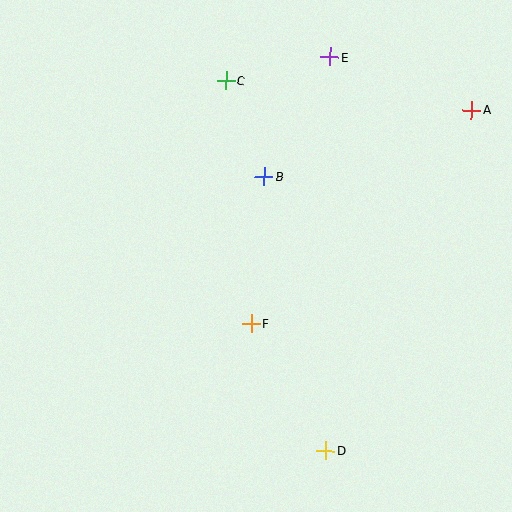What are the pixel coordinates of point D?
Point D is at (325, 451).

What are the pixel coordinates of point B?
Point B is at (264, 176).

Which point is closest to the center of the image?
Point F at (251, 323) is closest to the center.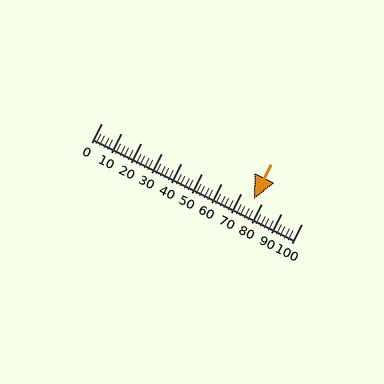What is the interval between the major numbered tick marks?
The major tick marks are spaced 10 units apart.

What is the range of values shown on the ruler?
The ruler shows values from 0 to 100.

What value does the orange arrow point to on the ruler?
The orange arrow points to approximately 76.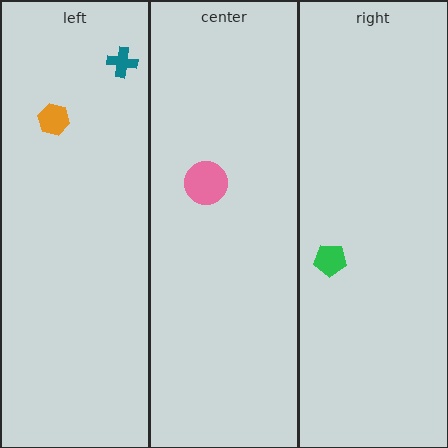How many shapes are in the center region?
1.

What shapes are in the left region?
The orange hexagon, the teal cross.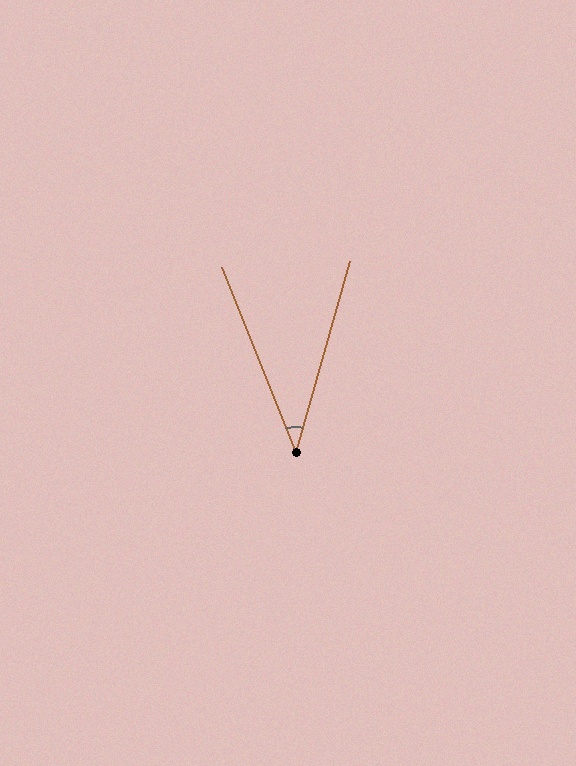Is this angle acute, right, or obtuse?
It is acute.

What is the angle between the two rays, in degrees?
Approximately 37 degrees.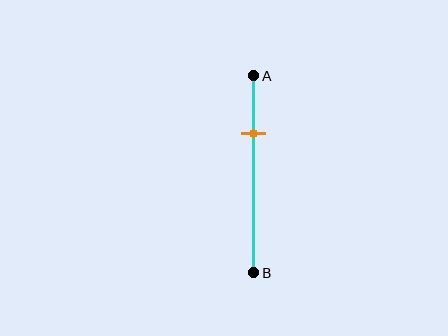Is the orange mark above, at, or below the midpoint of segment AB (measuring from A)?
The orange mark is above the midpoint of segment AB.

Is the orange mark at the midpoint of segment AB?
No, the mark is at about 30% from A, not at the 50% midpoint.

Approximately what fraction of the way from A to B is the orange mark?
The orange mark is approximately 30% of the way from A to B.